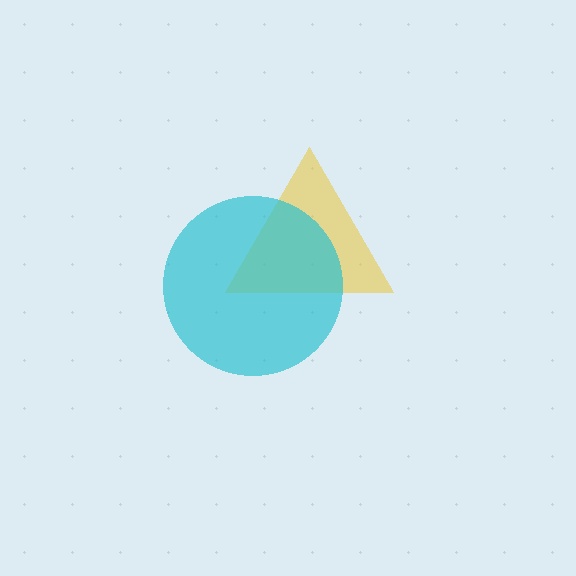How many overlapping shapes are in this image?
There are 2 overlapping shapes in the image.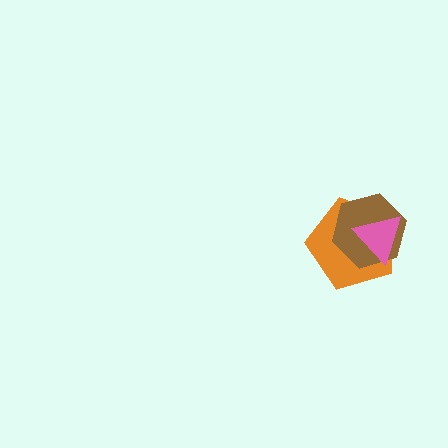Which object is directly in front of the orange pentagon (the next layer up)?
The brown hexagon is directly in front of the orange pentagon.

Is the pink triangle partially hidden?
No, no other shape covers it.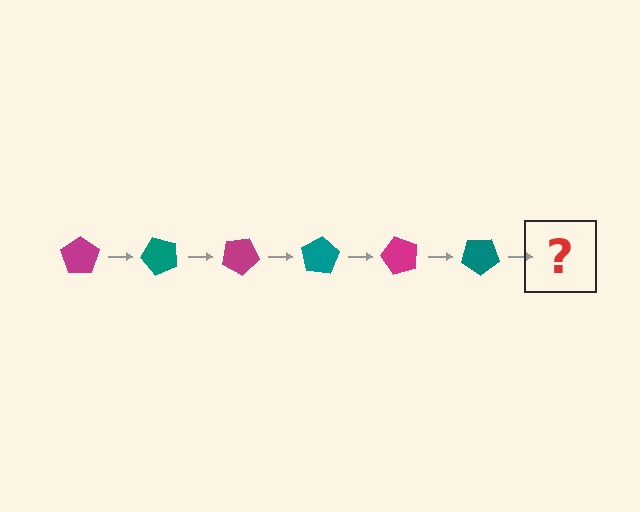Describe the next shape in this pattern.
It should be a magenta pentagon, rotated 300 degrees from the start.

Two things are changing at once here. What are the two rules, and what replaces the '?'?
The two rules are that it rotates 50 degrees each step and the color cycles through magenta and teal. The '?' should be a magenta pentagon, rotated 300 degrees from the start.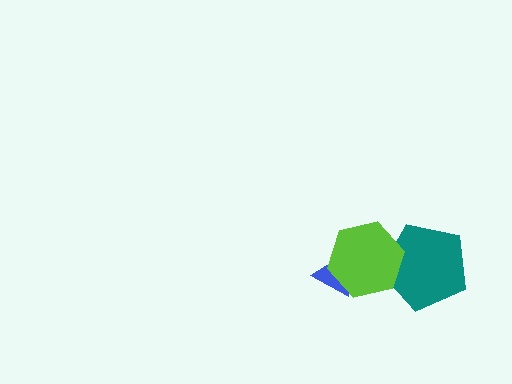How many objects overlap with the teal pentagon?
1 object overlaps with the teal pentagon.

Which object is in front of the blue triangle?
The lime hexagon is in front of the blue triangle.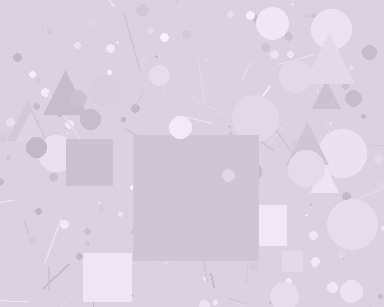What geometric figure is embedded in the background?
A square is embedded in the background.